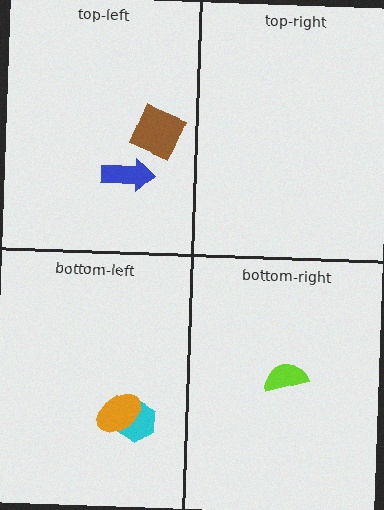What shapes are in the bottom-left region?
The cyan hexagon, the orange ellipse.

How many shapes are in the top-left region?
2.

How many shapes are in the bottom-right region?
1.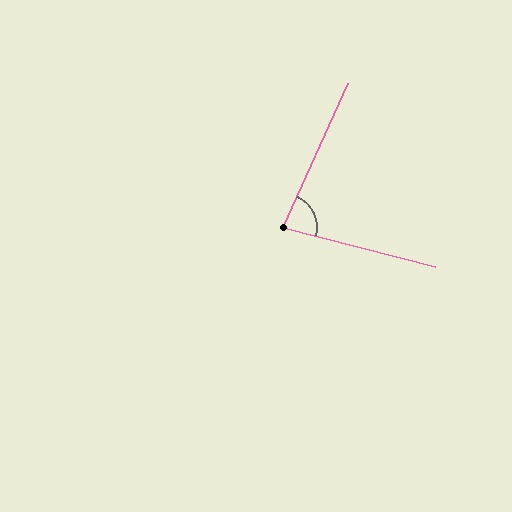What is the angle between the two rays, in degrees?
Approximately 80 degrees.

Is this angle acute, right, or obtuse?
It is acute.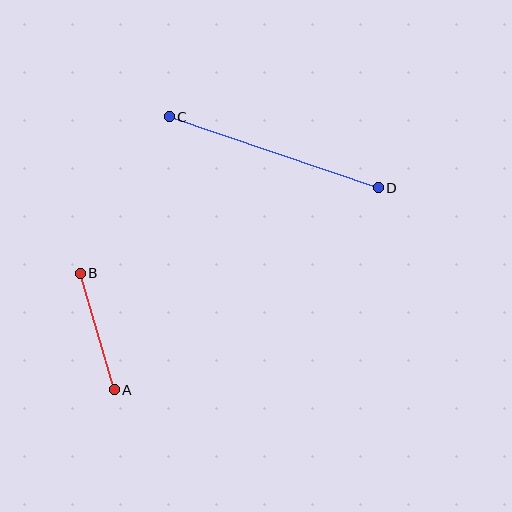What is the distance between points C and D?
The distance is approximately 221 pixels.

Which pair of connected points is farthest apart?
Points C and D are farthest apart.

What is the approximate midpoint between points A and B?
The midpoint is at approximately (97, 332) pixels.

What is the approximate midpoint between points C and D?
The midpoint is at approximately (274, 152) pixels.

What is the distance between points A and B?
The distance is approximately 121 pixels.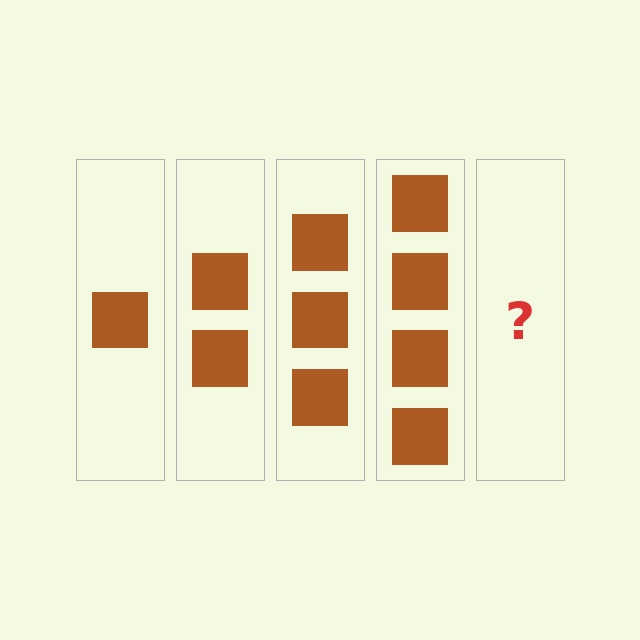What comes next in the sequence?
The next element should be 5 squares.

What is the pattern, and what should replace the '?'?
The pattern is that each step adds one more square. The '?' should be 5 squares.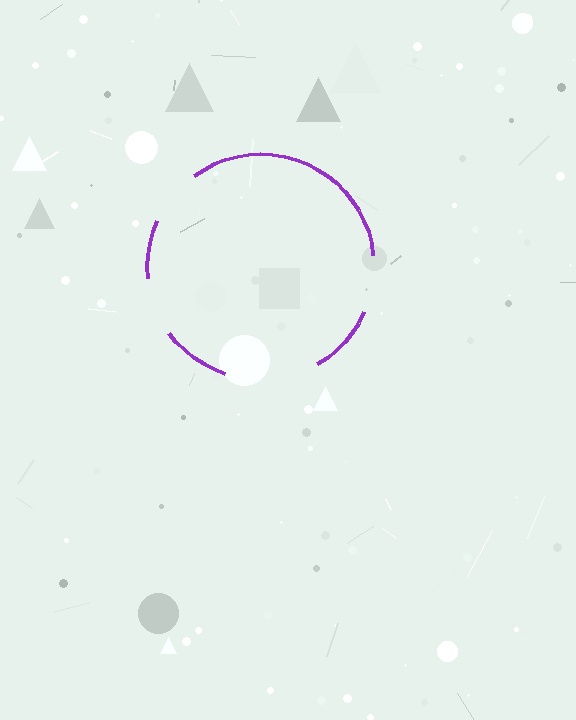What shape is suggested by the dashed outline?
The dashed outline suggests a circle.